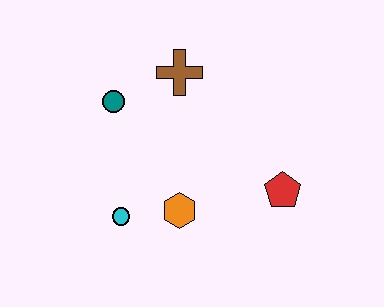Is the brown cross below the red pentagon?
No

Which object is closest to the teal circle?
The brown cross is closest to the teal circle.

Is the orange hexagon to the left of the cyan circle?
No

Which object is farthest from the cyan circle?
The red pentagon is farthest from the cyan circle.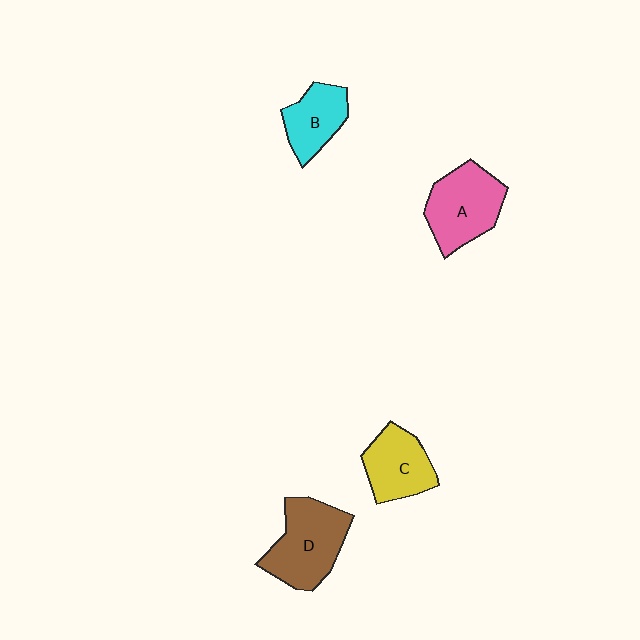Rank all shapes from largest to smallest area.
From largest to smallest: D (brown), A (pink), C (yellow), B (cyan).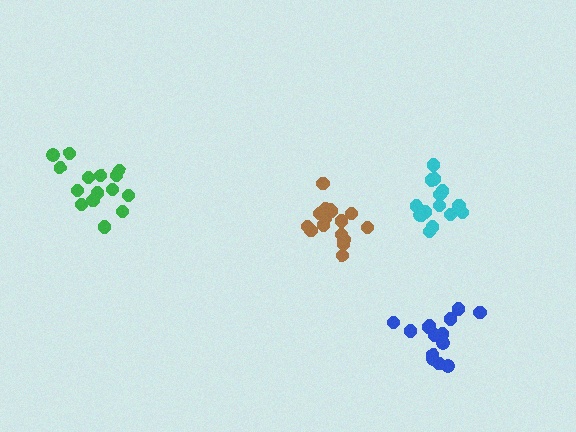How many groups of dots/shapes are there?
There are 4 groups.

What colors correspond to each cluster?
The clusters are colored: blue, green, brown, cyan.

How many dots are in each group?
Group 1: 15 dots, Group 2: 15 dots, Group 3: 15 dots, Group 4: 14 dots (59 total).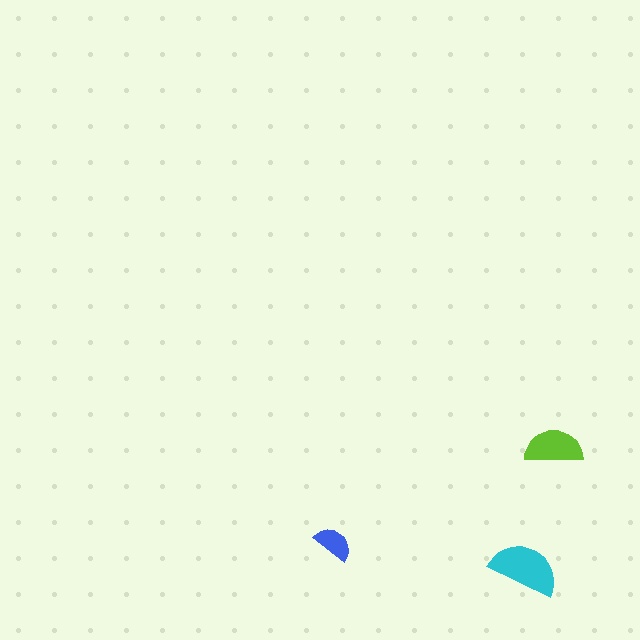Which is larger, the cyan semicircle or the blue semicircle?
The cyan one.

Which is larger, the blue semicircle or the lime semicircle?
The lime one.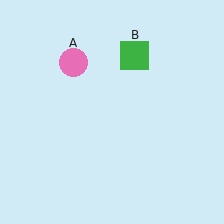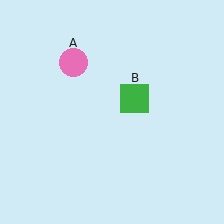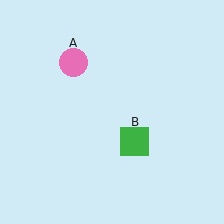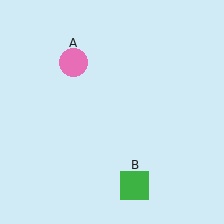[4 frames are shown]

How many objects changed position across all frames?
1 object changed position: green square (object B).